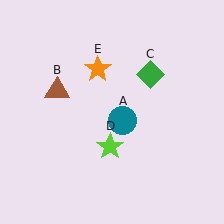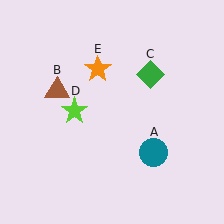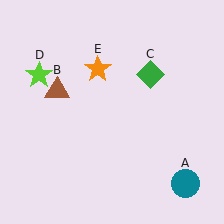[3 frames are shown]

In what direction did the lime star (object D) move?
The lime star (object D) moved up and to the left.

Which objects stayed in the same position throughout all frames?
Brown triangle (object B) and green diamond (object C) and orange star (object E) remained stationary.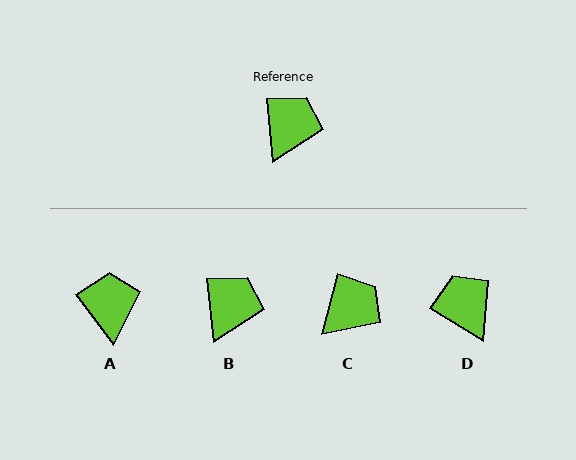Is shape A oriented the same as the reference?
No, it is off by about 31 degrees.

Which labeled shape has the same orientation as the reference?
B.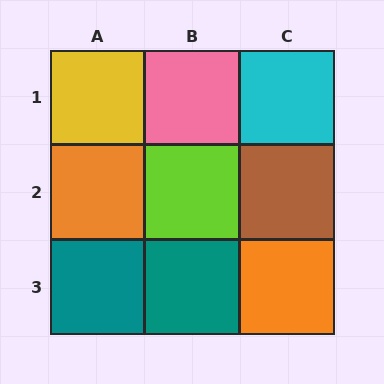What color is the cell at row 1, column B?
Pink.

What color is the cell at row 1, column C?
Cyan.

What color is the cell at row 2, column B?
Lime.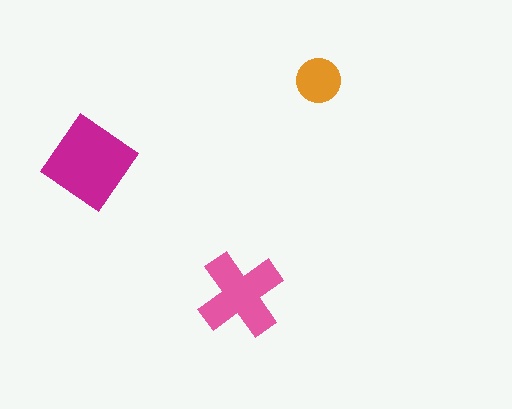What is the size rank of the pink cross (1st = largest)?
2nd.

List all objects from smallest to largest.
The orange circle, the pink cross, the magenta diamond.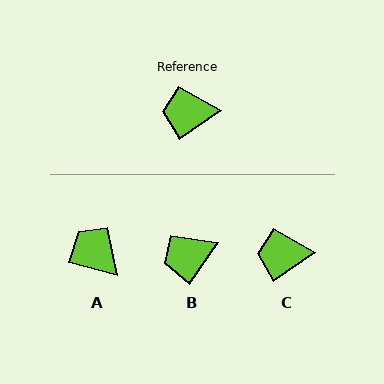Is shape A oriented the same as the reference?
No, it is off by about 49 degrees.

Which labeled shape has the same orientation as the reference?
C.